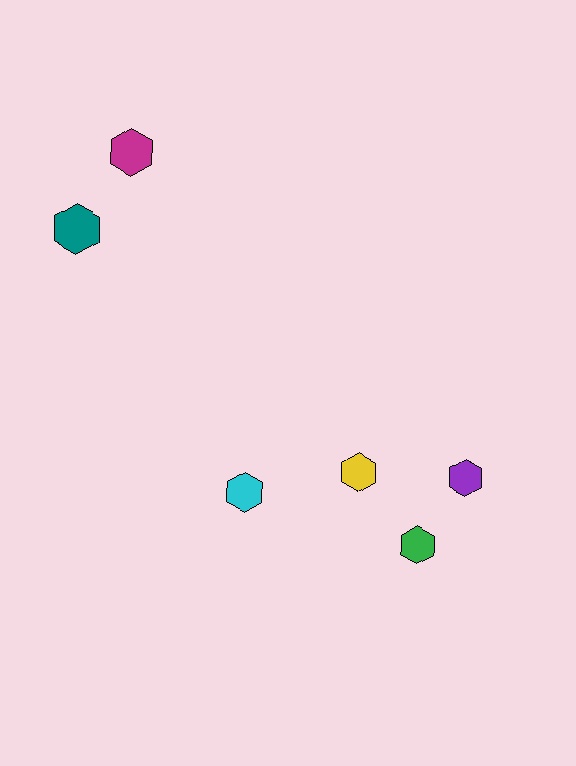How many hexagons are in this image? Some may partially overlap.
There are 6 hexagons.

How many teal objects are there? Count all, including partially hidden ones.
There is 1 teal object.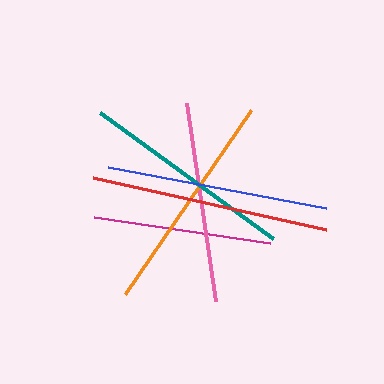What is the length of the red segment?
The red segment is approximately 238 pixels long.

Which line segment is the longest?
The red line is the longest at approximately 238 pixels.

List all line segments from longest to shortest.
From longest to shortest: red, orange, blue, teal, pink, magenta.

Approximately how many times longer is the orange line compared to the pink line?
The orange line is approximately 1.1 times the length of the pink line.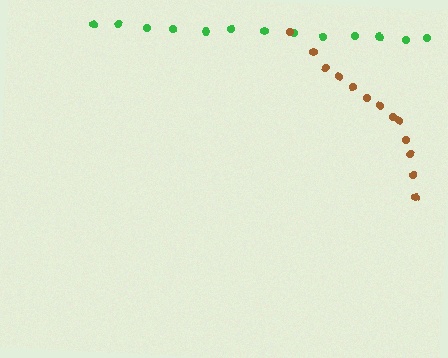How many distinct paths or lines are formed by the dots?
There are 2 distinct paths.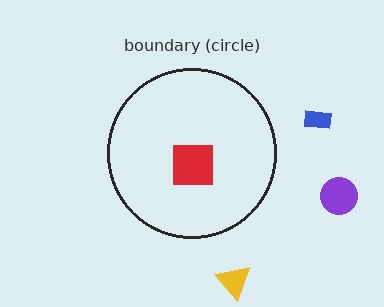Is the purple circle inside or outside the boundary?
Outside.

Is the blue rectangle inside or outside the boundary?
Outside.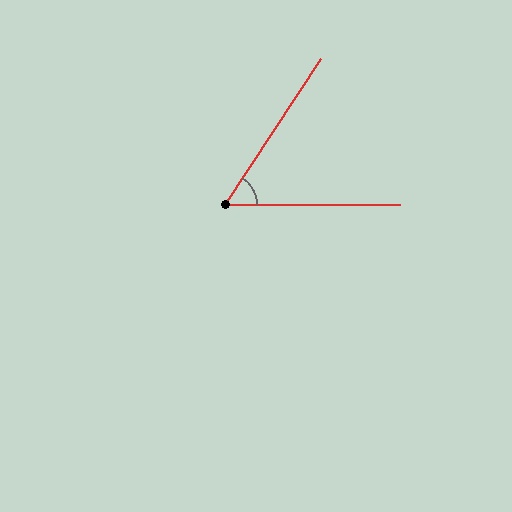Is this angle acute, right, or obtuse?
It is acute.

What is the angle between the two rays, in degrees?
Approximately 57 degrees.